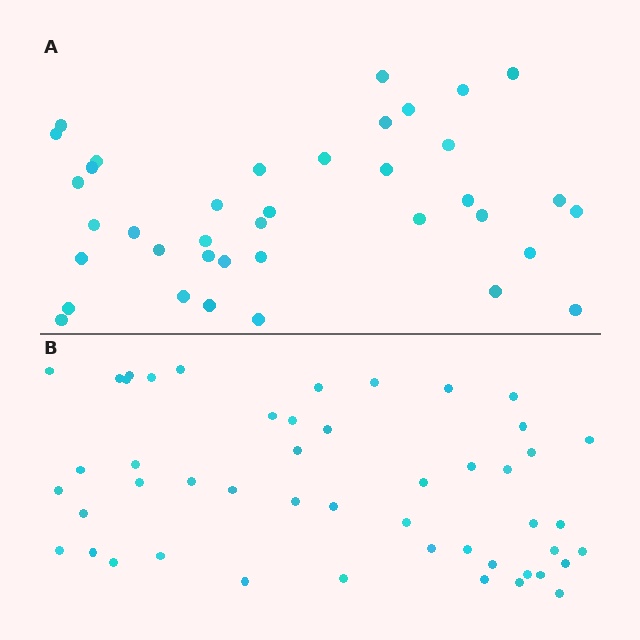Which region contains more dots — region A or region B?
Region B (the bottom region) has more dots.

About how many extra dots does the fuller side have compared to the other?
Region B has roughly 12 or so more dots than region A.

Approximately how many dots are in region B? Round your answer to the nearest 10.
About 50 dots. (The exact count is 49, which rounds to 50.)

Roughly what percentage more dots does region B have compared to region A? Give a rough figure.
About 30% more.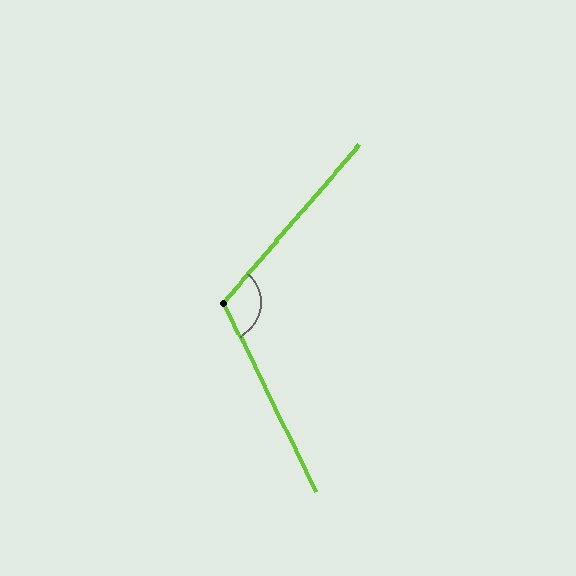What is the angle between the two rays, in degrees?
Approximately 113 degrees.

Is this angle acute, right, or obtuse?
It is obtuse.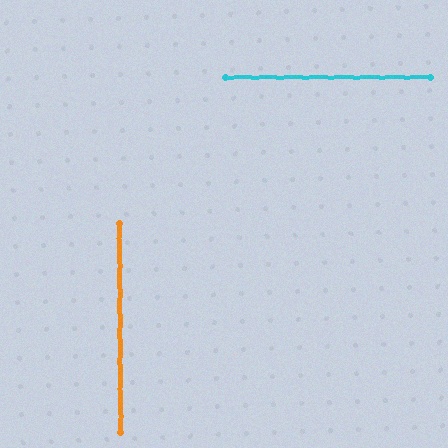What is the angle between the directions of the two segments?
Approximately 90 degrees.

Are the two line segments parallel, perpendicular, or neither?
Perpendicular — they meet at approximately 90°.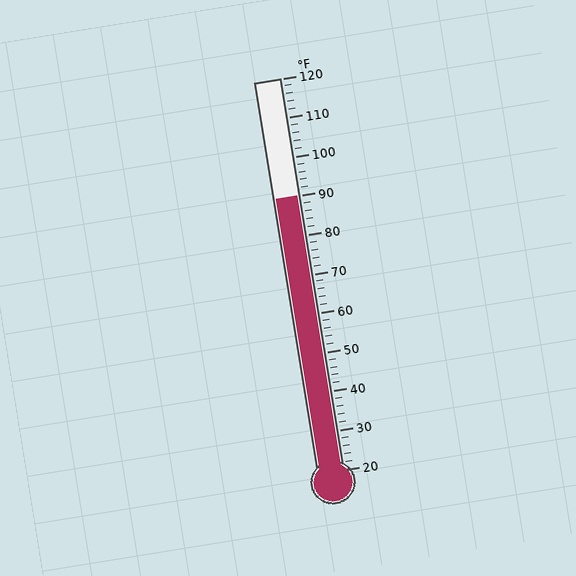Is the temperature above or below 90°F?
The temperature is at 90°F.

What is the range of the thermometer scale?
The thermometer scale ranges from 20°F to 120°F.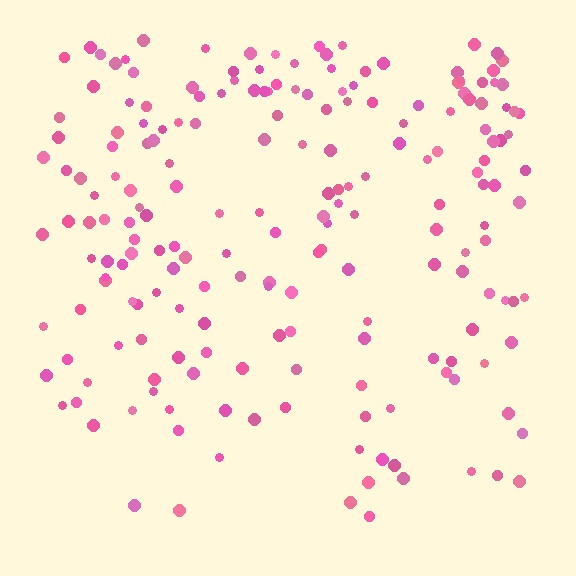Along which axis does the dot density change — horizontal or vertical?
Vertical.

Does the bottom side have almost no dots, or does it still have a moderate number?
Still a moderate number, just noticeably fewer than the top.